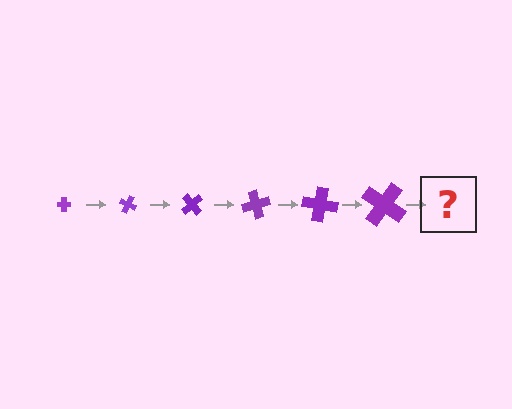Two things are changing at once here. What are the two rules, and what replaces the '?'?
The two rules are that the cross grows larger each step and it rotates 25 degrees each step. The '?' should be a cross, larger than the previous one and rotated 150 degrees from the start.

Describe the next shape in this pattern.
It should be a cross, larger than the previous one and rotated 150 degrees from the start.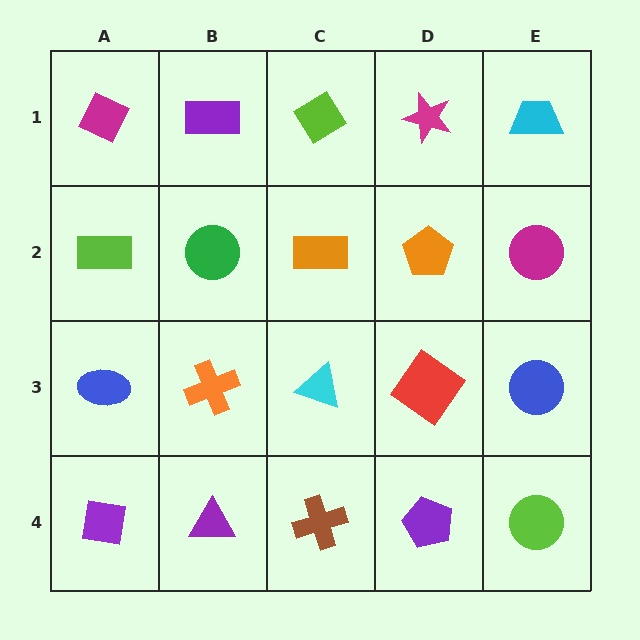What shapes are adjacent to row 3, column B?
A green circle (row 2, column B), a purple triangle (row 4, column B), a blue ellipse (row 3, column A), a cyan triangle (row 3, column C).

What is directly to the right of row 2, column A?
A green circle.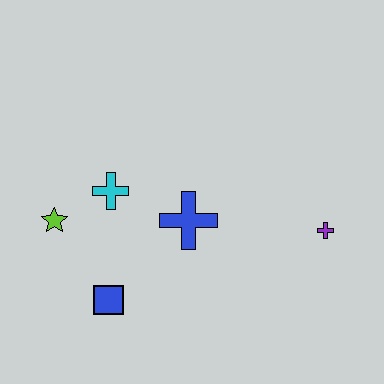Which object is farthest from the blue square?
The purple cross is farthest from the blue square.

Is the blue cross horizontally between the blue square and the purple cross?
Yes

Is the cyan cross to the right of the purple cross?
No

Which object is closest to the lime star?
The cyan cross is closest to the lime star.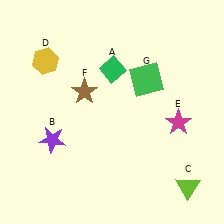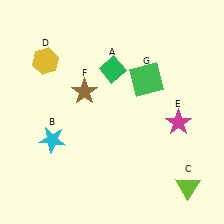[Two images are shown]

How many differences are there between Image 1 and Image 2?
There is 1 difference between the two images.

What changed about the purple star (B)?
In Image 1, B is purple. In Image 2, it changed to cyan.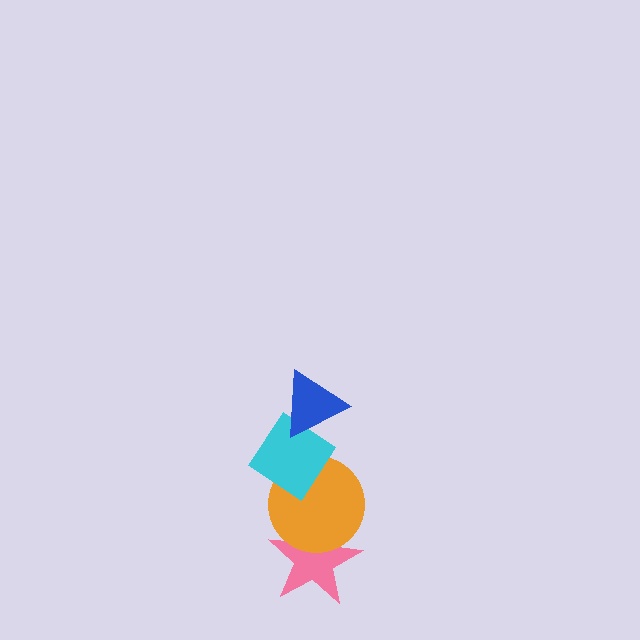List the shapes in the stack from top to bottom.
From top to bottom: the blue triangle, the cyan diamond, the orange circle, the pink star.